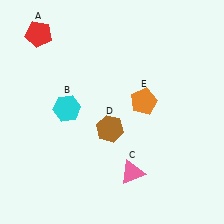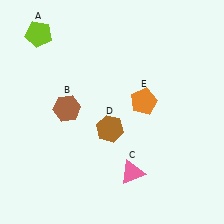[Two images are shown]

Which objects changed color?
A changed from red to lime. B changed from cyan to brown.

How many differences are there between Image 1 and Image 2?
There are 2 differences between the two images.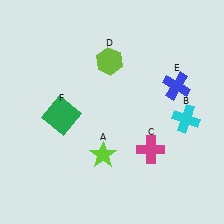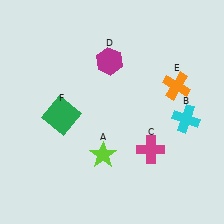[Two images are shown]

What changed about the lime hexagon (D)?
In Image 1, D is lime. In Image 2, it changed to magenta.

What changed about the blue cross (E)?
In Image 1, E is blue. In Image 2, it changed to orange.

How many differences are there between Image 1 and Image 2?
There are 2 differences between the two images.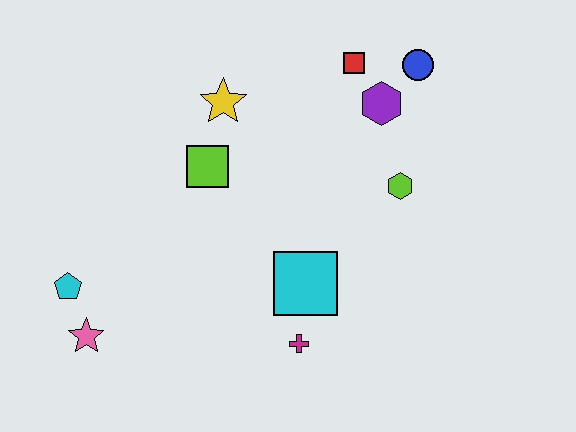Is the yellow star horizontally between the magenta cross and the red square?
No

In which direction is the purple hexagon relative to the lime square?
The purple hexagon is to the right of the lime square.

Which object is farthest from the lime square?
The blue circle is farthest from the lime square.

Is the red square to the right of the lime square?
Yes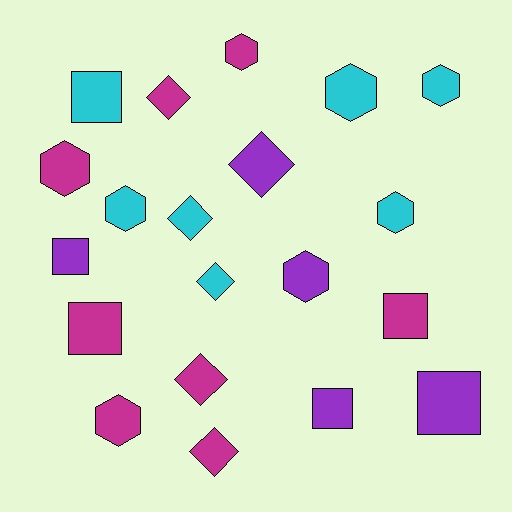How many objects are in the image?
There are 20 objects.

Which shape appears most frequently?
Hexagon, with 8 objects.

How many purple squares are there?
There are 3 purple squares.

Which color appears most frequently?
Magenta, with 8 objects.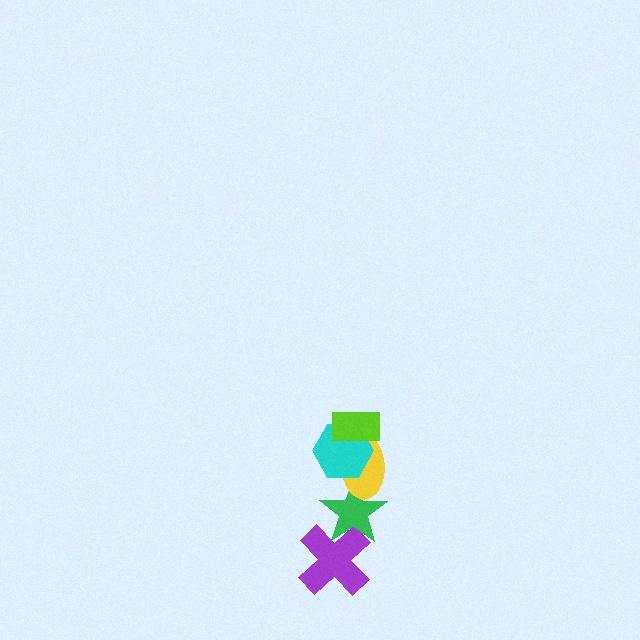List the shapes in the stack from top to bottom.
From top to bottom: the lime rectangle, the cyan hexagon, the yellow ellipse, the green star, the purple cross.